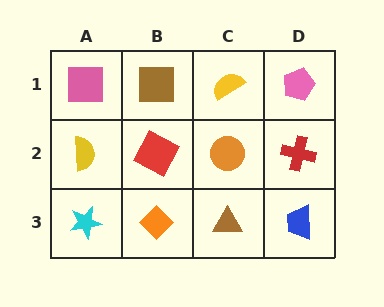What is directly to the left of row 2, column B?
A yellow semicircle.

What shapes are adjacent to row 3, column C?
An orange circle (row 2, column C), an orange diamond (row 3, column B), a blue trapezoid (row 3, column D).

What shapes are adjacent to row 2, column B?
A brown square (row 1, column B), an orange diamond (row 3, column B), a yellow semicircle (row 2, column A), an orange circle (row 2, column C).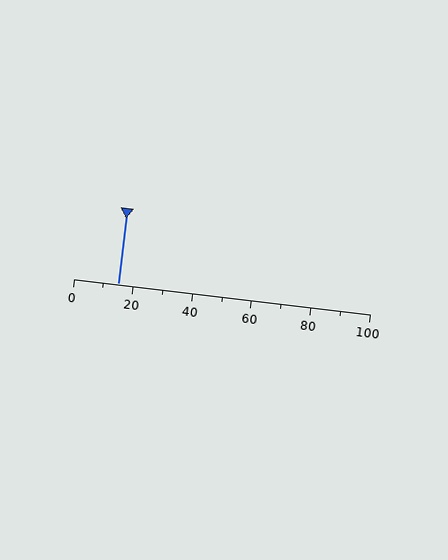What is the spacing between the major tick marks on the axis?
The major ticks are spaced 20 apart.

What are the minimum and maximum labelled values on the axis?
The axis runs from 0 to 100.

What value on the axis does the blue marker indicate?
The marker indicates approximately 15.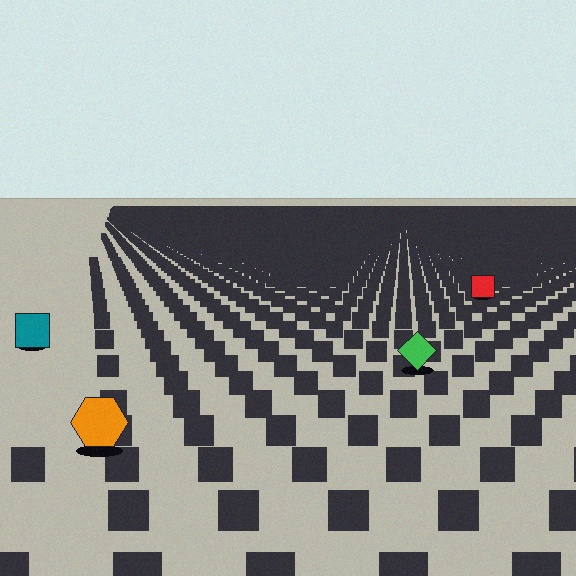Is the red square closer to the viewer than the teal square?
No. The teal square is closer — you can tell from the texture gradient: the ground texture is coarser near it.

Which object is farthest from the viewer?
The red square is farthest from the viewer. It appears smaller and the ground texture around it is denser.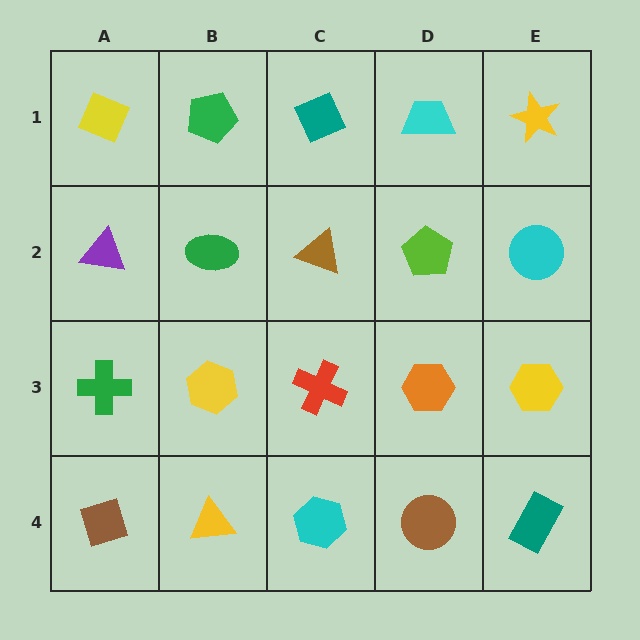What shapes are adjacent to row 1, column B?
A green ellipse (row 2, column B), a yellow diamond (row 1, column A), a teal diamond (row 1, column C).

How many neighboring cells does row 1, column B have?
3.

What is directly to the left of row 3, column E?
An orange hexagon.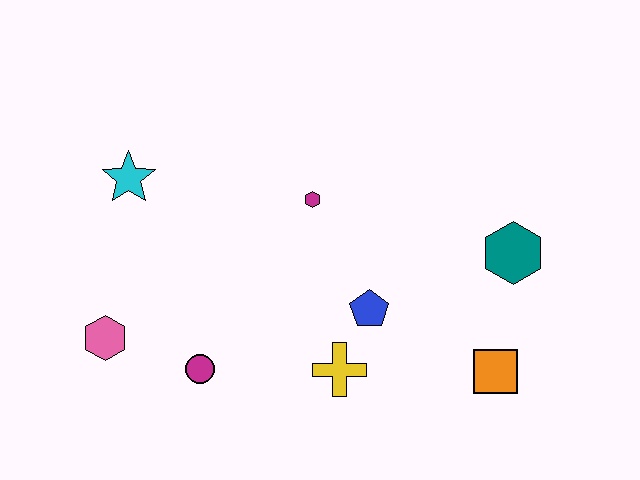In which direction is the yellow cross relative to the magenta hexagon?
The yellow cross is below the magenta hexagon.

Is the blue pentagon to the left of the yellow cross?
No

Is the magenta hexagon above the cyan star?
No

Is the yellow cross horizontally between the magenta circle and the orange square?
Yes